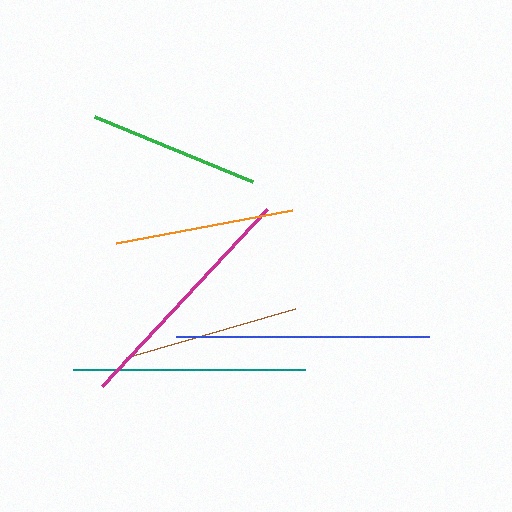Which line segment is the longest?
The blue line is the longest at approximately 253 pixels.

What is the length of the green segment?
The green segment is approximately 171 pixels long.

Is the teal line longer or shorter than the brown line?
The teal line is longer than the brown line.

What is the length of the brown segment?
The brown segment is approximately 176 pixels long.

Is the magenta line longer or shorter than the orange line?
The magenta line is longer than the orange line.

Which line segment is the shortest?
The green line is the shortest at approximately 171 pixels.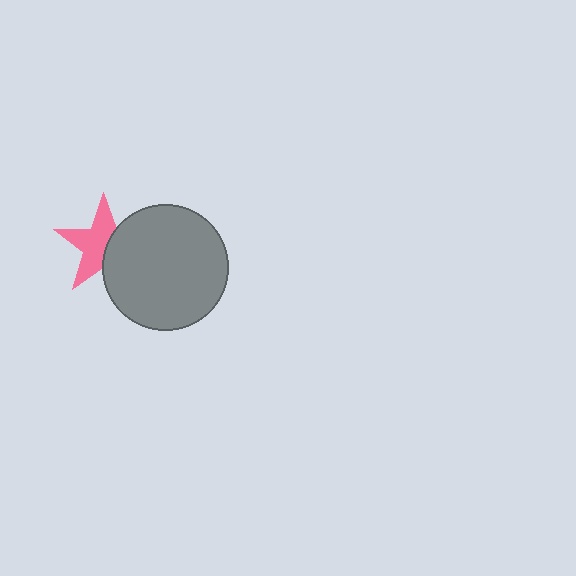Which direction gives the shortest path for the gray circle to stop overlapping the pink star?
Moving right gives the shortest separation.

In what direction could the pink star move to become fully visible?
The pink star could move left. That would shift it out from behind the gray circle entirely.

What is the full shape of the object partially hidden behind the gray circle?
The partially hidden object is a pink star.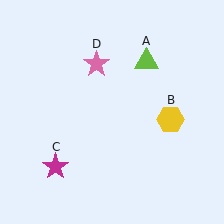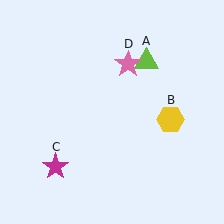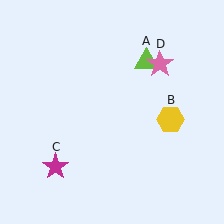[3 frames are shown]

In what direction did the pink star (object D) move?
The pink star (object D) moved right.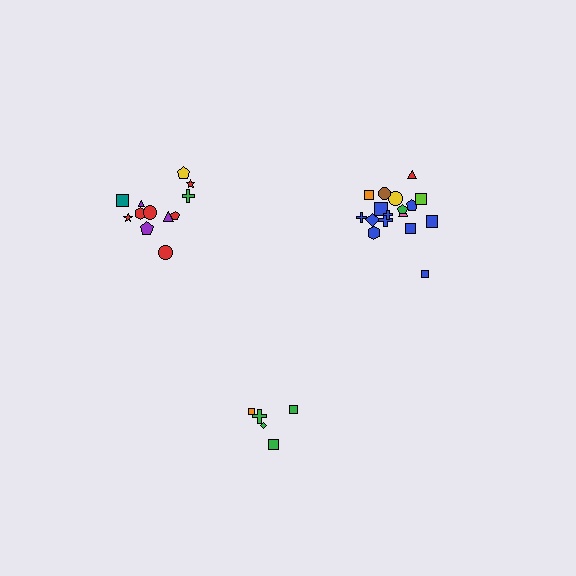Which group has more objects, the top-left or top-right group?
The top-right group.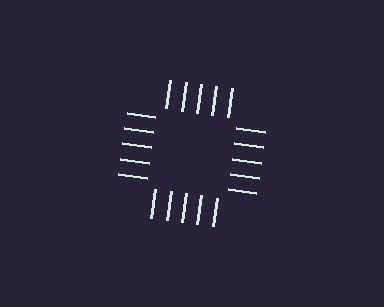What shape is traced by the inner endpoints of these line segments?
An illusory square — the line segments terminate on its edges but no continuous stroke is drawn.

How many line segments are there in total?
20 — 5 along each of the 4 edges.